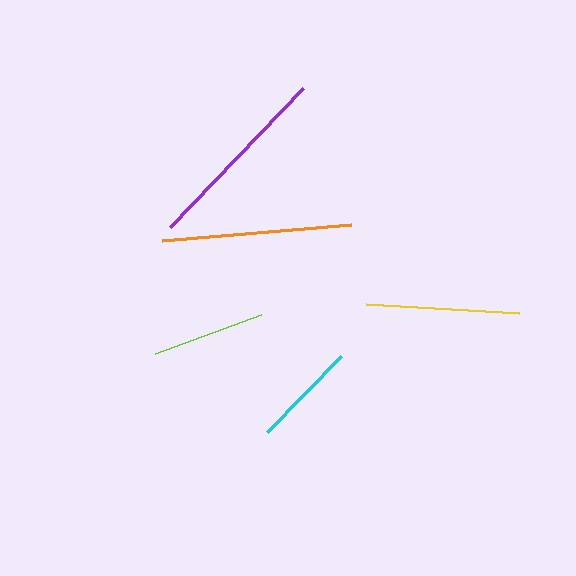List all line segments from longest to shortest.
From longest to shortest: purple, orange, yellow, lime, cyan.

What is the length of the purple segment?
The purple segment is approximately 193 pixels long.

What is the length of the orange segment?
The orange segment is approximately 190 pixels long.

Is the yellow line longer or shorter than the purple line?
The purple line is longer than the yellow line.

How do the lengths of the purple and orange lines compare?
The purple and orange lines are approximately the same length.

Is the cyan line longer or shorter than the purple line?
The purple line is longer than the cyan line.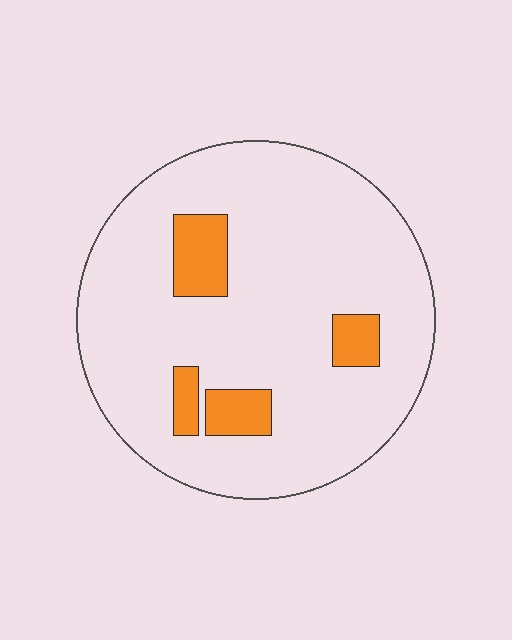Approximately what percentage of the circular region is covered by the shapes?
Approximately 10%.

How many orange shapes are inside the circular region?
4.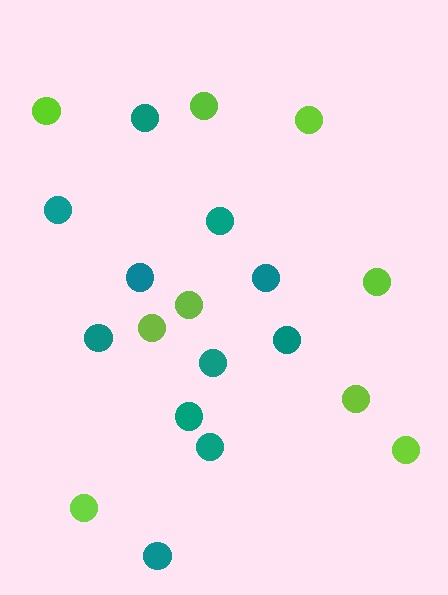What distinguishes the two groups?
There are 2 groups: one group of lime circles (9) and one group of teal circles (11).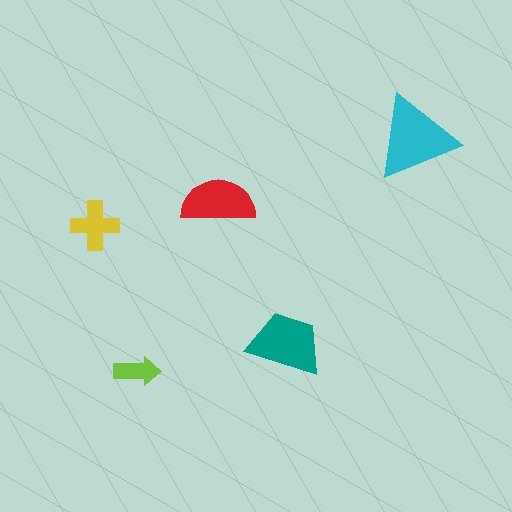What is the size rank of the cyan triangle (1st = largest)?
1st.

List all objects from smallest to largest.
The lime arrow, the yellow cross, the red semicircle, the teal trapezoid, the cyan triangle.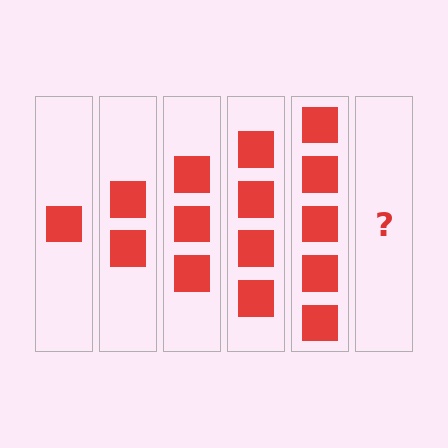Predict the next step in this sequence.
The next step is 6 squares.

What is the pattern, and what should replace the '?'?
The pattern is that each step adds one more square. The '?' should be 6 squares.